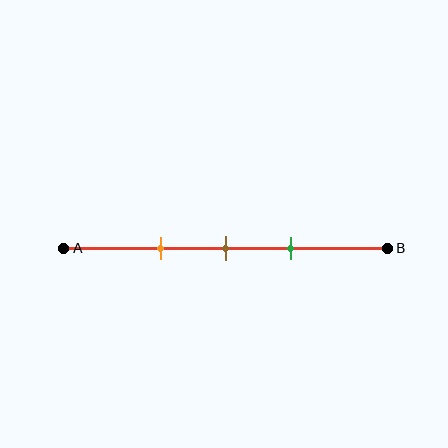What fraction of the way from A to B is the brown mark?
The brown mark is approximately 50% (0.5) of the way from A to B.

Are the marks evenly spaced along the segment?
Yes, the marks are approximately evenly spaced.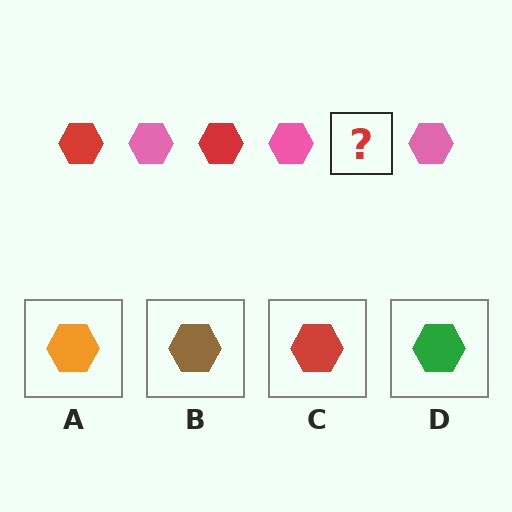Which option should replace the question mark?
Option C.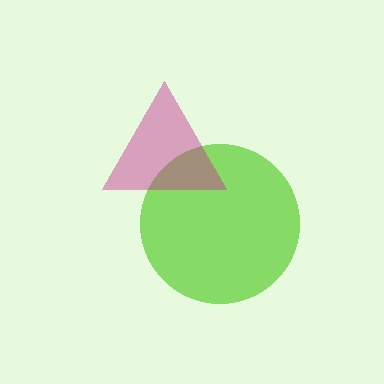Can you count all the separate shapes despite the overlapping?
Yes, there are 2 separate shapes.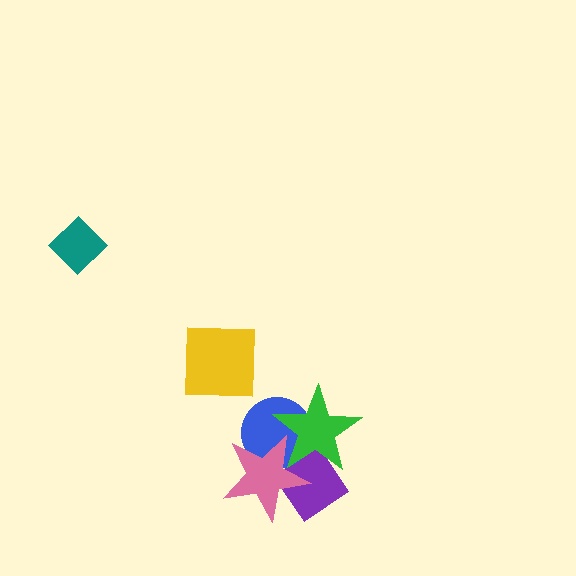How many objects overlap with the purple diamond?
3 objects overlap with the purple diamond.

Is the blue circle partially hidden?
Yes, it is partially covered by another shape.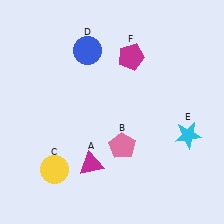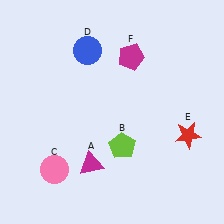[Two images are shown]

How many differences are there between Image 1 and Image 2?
There are 3 differences between the two images.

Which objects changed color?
B changed from pink to lime. C changed from yellow to pink. E changed from cyan to red.